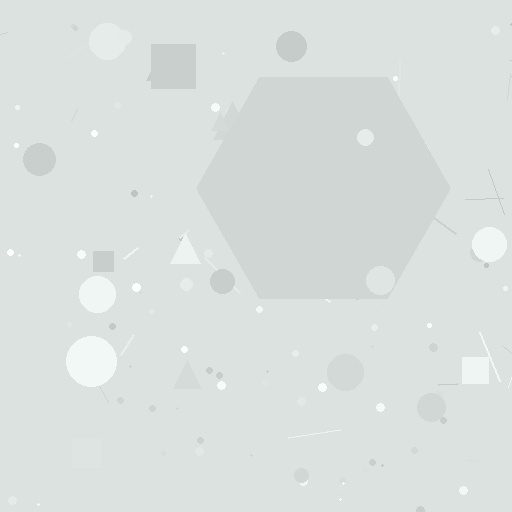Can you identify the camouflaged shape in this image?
The camouflaged shape is a hexagon.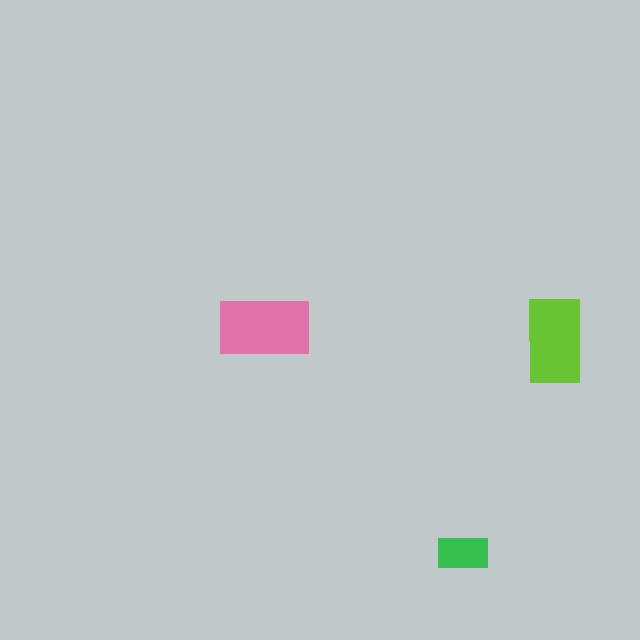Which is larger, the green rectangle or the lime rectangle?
The lime one.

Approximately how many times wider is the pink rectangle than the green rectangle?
About 2 times wider.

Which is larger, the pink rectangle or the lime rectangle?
The pink one.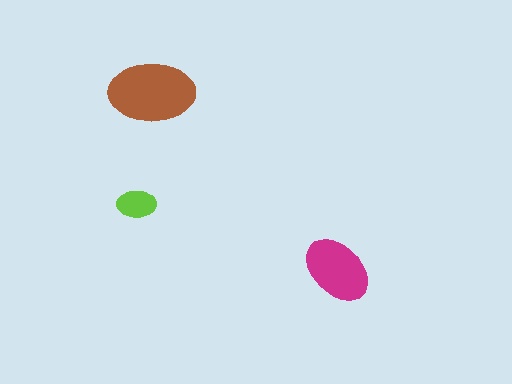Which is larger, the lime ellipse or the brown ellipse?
The brown one.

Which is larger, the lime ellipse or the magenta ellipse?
The magenta one.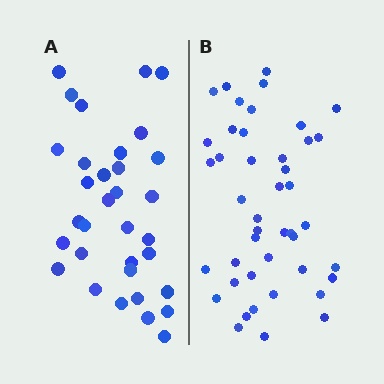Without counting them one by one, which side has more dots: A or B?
Region B (the right region) has more dots.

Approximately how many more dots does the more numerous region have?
Region B has roughly 12 or so more dots than region A.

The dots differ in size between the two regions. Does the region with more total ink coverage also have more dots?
No. Region A has more total ink coverage because its dots are larger, but region B actually contains more individual dots. Total area can be misleading — the number of items is what matters here.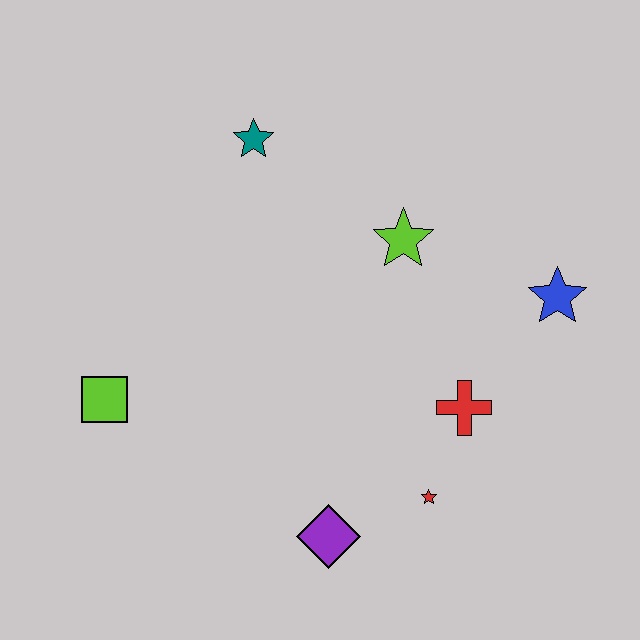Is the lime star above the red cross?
Yes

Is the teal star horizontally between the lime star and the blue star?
No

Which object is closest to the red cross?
The red star is closest to the red cross.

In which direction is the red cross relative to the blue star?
The red cross is below the blue star.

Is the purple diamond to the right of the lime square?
Yes